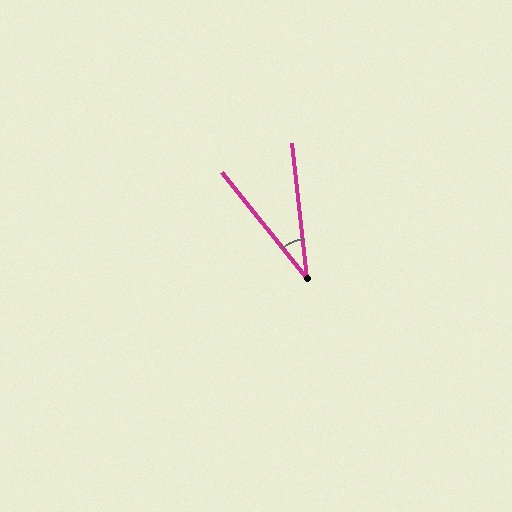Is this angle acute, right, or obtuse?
It is acute.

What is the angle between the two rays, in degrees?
Approximately 33 degrees.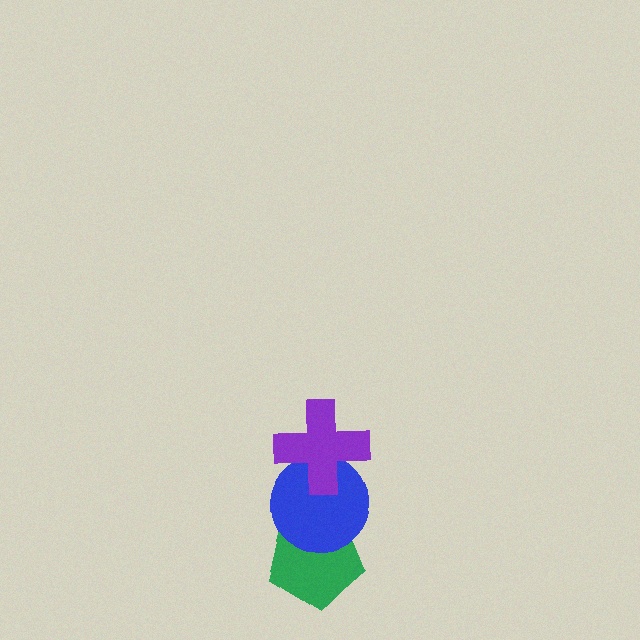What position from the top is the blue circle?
The blue circle is 2nd from the top.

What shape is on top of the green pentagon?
The blue circle is on top of the green pentagon.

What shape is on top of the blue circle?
The purple cross is on top of the blue circle.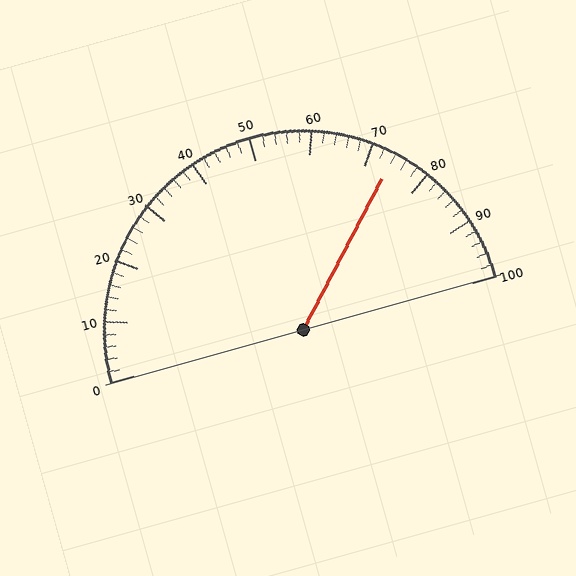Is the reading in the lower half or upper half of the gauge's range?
The reading is in the upper half of the range (0 to 100).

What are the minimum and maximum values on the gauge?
The gauge ranges from 0 to 100.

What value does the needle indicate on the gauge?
The needle indicates approximately 74.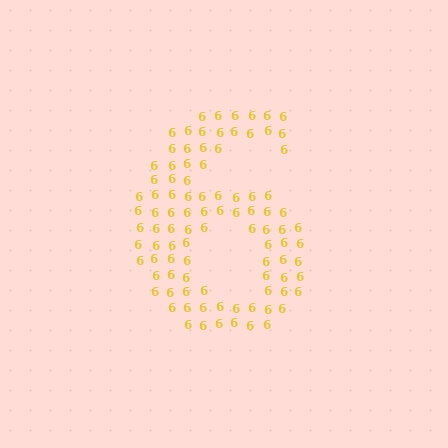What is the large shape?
The large shape is the digit 6.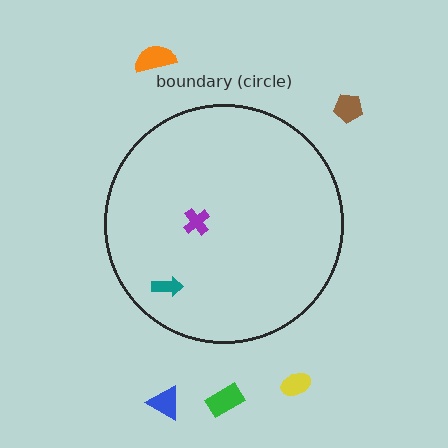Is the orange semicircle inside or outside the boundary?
Outside.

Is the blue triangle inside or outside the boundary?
Outside.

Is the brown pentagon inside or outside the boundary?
Outside.